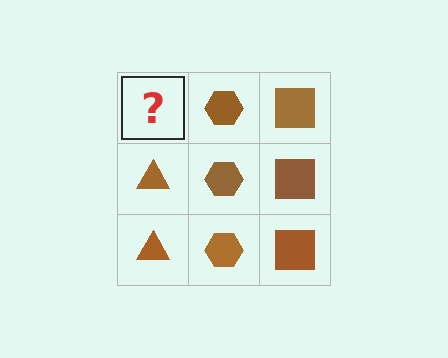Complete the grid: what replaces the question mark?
The question mark should be replaced with a brown triangle.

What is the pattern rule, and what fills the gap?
The rule is that each column has a consistent shape. The gap should be filled with a brown triangle.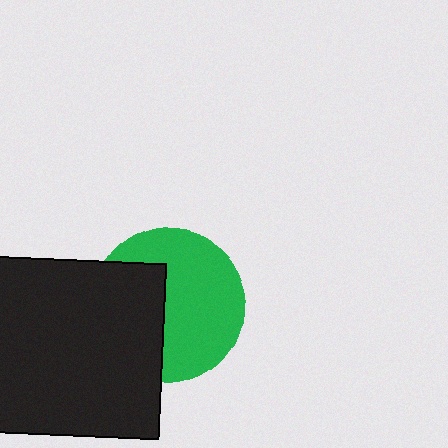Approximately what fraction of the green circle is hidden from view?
Roughly 40% of the green circle is hidden behind the black square.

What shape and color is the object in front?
The object in front is a black square.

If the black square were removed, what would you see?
You would see the complete green circle.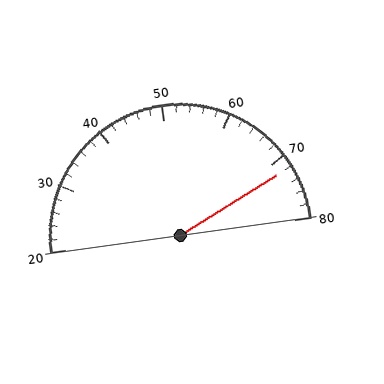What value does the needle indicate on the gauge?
The needle indicates approximately 72.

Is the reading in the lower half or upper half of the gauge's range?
The reading is in the upper half of the range (20 to 80).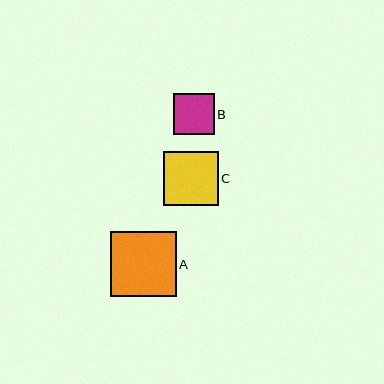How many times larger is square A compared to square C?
Square A is approximately 1.2 times the size of square C.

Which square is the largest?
Square A is the largest with a size of approximately 66 pixels.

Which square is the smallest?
Square B is the smallest with a size of approximately 41 pixels.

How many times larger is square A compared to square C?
Square A is approximately 1.2 times the size of square C.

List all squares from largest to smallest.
From largest to smallest: A, C, B.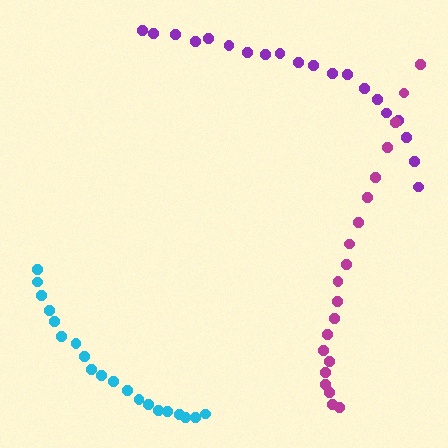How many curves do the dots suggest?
There are 3 distinct paths.